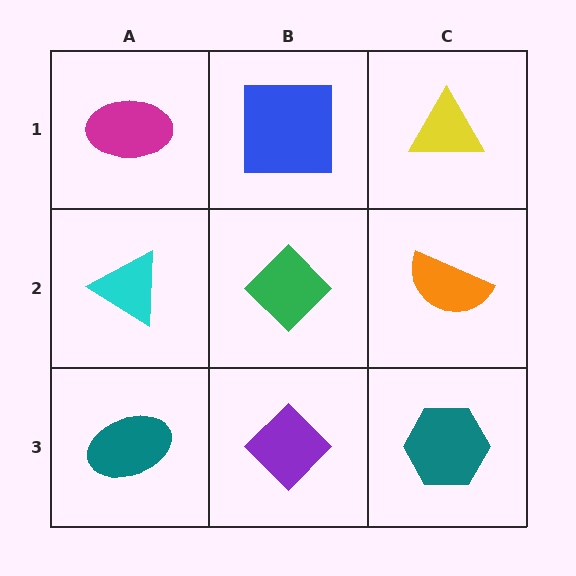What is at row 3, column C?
A teal hexagon.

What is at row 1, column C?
A yellow triangle.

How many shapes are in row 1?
3 shapes.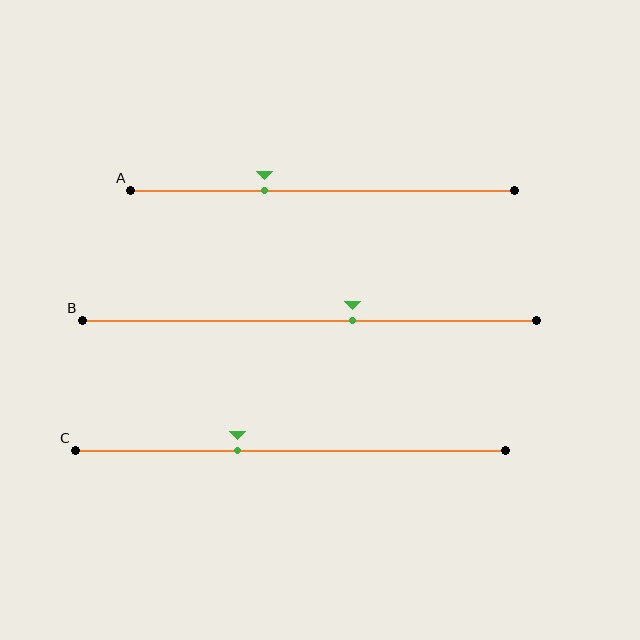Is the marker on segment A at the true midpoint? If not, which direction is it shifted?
No, the marker on segment A is shifted to the left by about 15% of the segment length.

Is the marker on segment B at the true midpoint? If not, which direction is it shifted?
No, the marker on segment B is shifted to the right by about 10% of the segment length.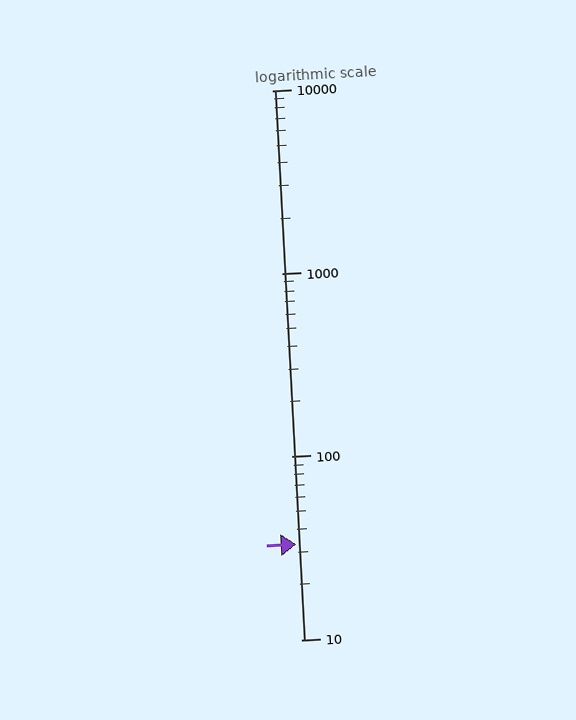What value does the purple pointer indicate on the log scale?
The pointer indicates approximately 33.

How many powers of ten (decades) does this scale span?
The scale spans 3 decades, from 10 to 10000.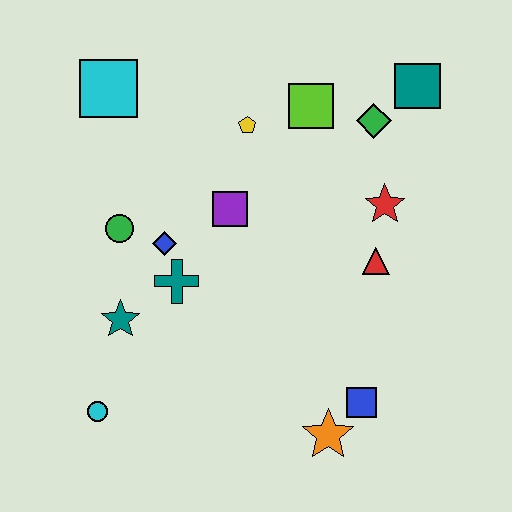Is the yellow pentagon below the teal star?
No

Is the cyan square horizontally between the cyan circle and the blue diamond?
Yes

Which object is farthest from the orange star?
The cyan square is farthest from the orange star.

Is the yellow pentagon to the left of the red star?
Yes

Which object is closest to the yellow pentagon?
The lime square is closest to the yellow pentagon.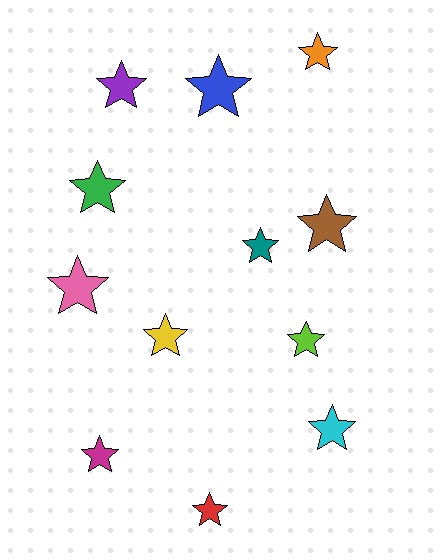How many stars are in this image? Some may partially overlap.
There are 12 stars.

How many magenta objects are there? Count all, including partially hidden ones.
There is 1 magenta object.